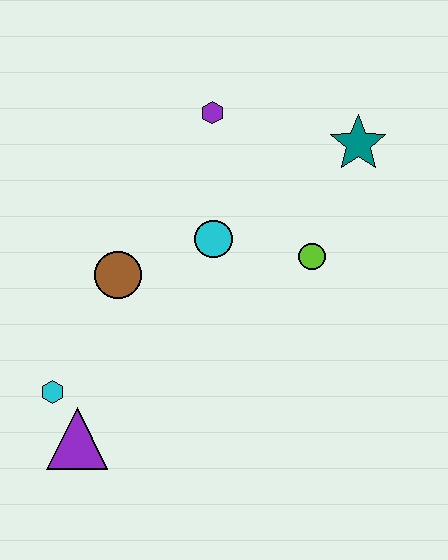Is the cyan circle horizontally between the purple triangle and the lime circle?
Yes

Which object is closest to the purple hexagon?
The cyan circle is closest to the purple hexagon.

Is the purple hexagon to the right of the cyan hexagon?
Yes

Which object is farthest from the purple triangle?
The teal star is farthest from the purple triangle.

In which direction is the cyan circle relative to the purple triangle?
The cyan circle is above the purple triangle.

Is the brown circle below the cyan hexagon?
No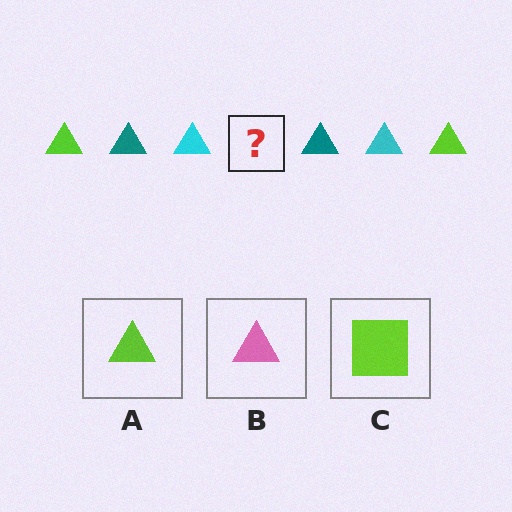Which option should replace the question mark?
Option A.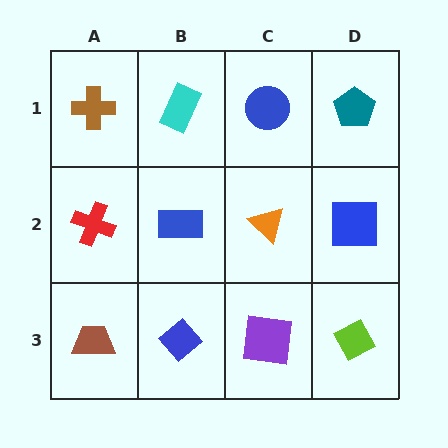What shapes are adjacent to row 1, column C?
An orange triangle (row 2, column C), a cyan rectangle (row 1, column B), a teal pentagon (row 1, column D).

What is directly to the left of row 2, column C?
A blue rectangle.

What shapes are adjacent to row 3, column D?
A blue square (row 2, column D), a purple square (row 3, column C).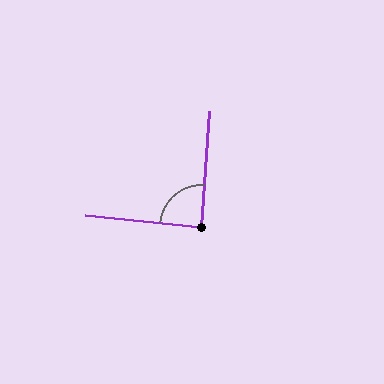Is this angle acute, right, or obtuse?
It is approximately a right angle.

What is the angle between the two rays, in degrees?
Approximately 88 degrees.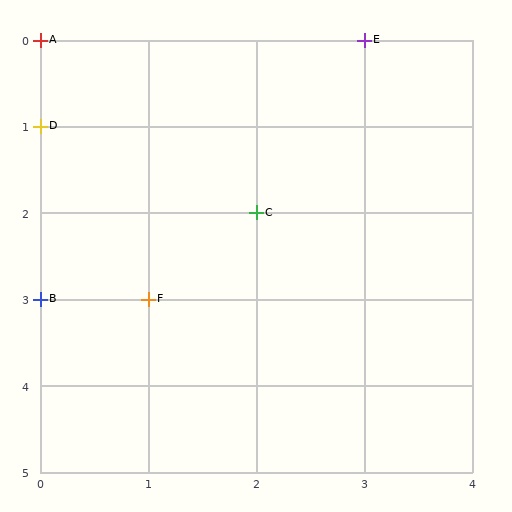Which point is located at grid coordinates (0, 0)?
Point A is at (0, 0).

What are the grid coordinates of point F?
Point F is at grid coordinates (1, 3).